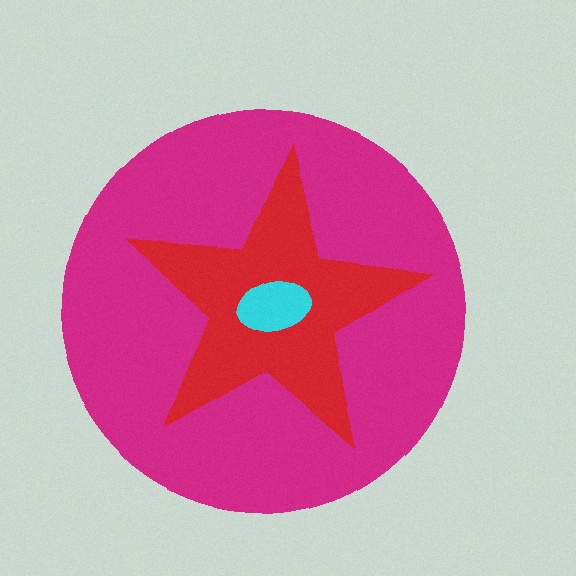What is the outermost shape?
The magenta circle.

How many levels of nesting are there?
3.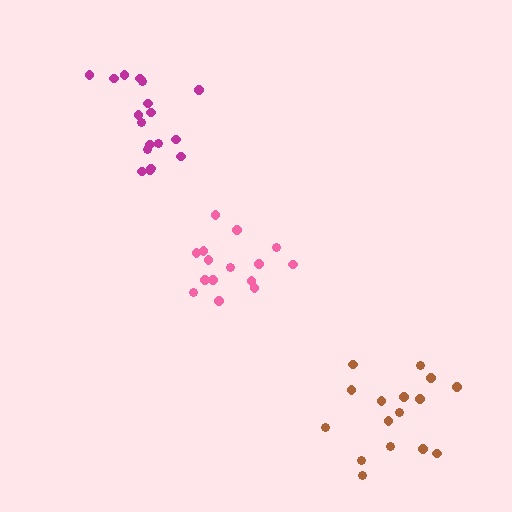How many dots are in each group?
Group 1: 15 dots, Group 2: 16 dots, Group 3: 18 dots (49 total).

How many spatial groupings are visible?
There are 3 spatial groupings.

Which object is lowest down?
The brown cluster is bottommost.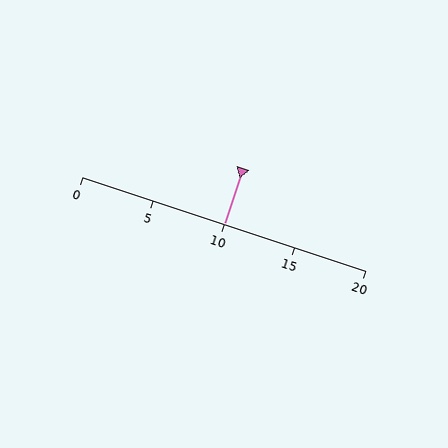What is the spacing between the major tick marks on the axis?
The major ticks are spaced 5 apart.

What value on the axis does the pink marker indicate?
The marker indicates approximately 10.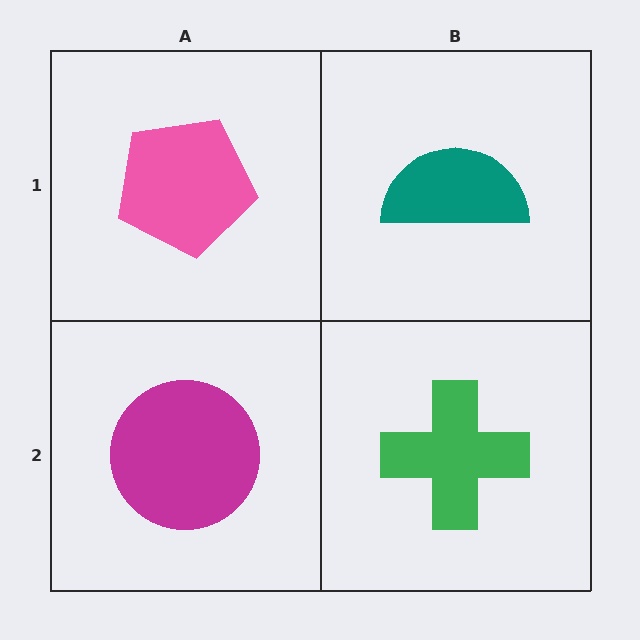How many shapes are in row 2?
2 shapes.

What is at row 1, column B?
A teal semicircle.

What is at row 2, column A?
A magenta circle.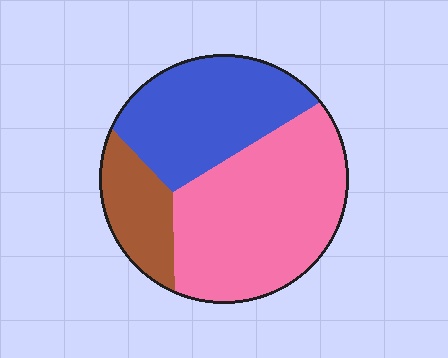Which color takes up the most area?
Pink, at roughly 50%.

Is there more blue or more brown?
Blue.